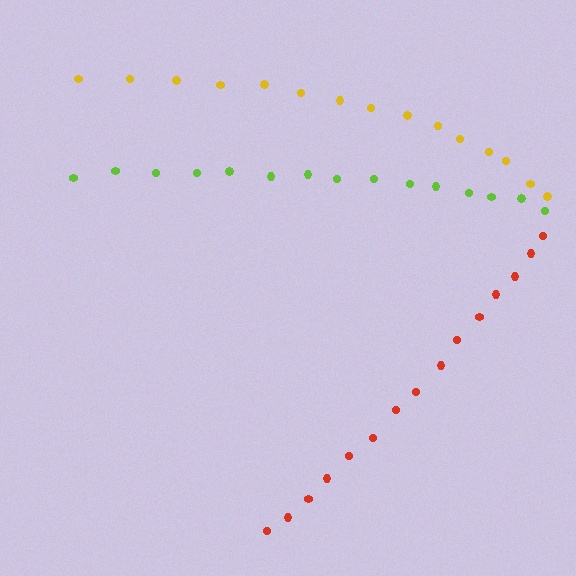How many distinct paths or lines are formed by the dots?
There are 3 distinct paths.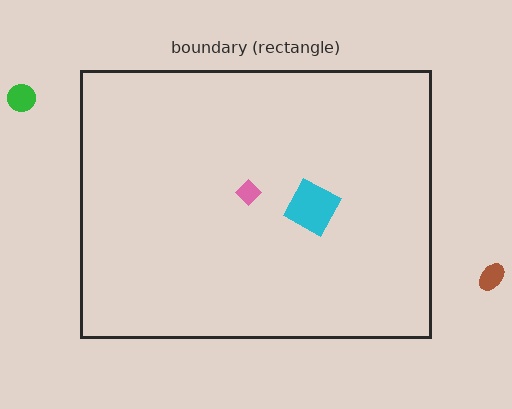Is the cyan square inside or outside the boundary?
Inside.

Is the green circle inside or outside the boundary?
Outside.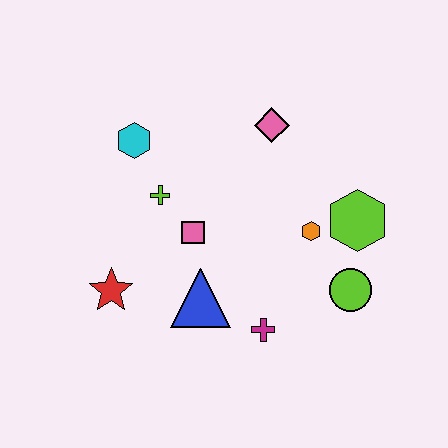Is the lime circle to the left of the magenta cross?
No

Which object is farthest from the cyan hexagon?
The lime circle is farthest from the cyan hexagon.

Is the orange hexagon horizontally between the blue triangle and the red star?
No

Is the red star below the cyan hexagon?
Yes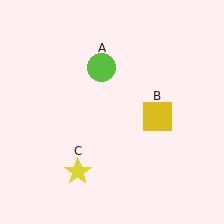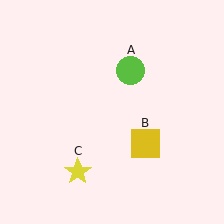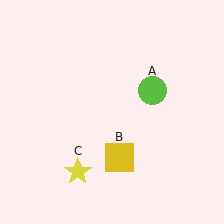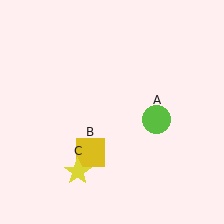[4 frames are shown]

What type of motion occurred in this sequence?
The lime circle (object A), yellow square (object B) rotated clockwise around the center of the scene.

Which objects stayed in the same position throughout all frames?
Yellow star (object C) remained stationary.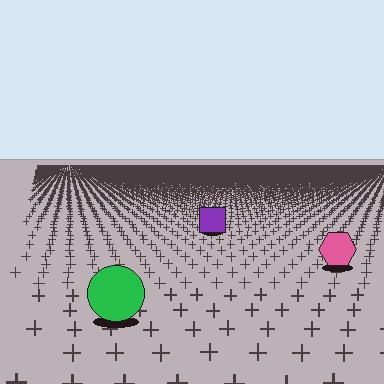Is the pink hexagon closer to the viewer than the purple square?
Yes. The pink hexagon is closer — you can tell from the texture gradient: the ground texture is coarser near it.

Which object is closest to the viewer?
The green circle is closest. The texture marks near it are larger and more spread out.